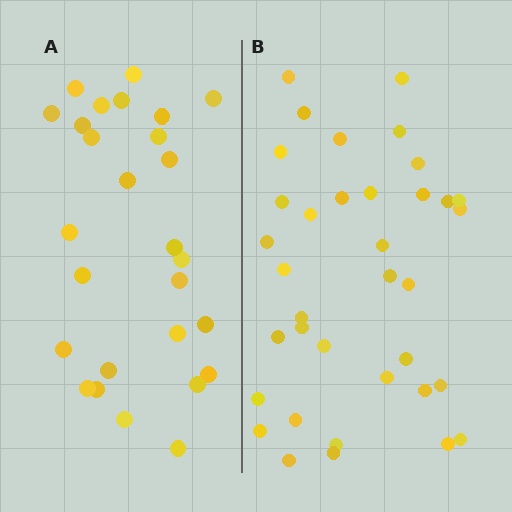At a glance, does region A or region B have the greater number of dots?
Region B (the right region) has more dots.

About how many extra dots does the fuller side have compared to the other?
Region B has roughly 8 or so more dots than region A.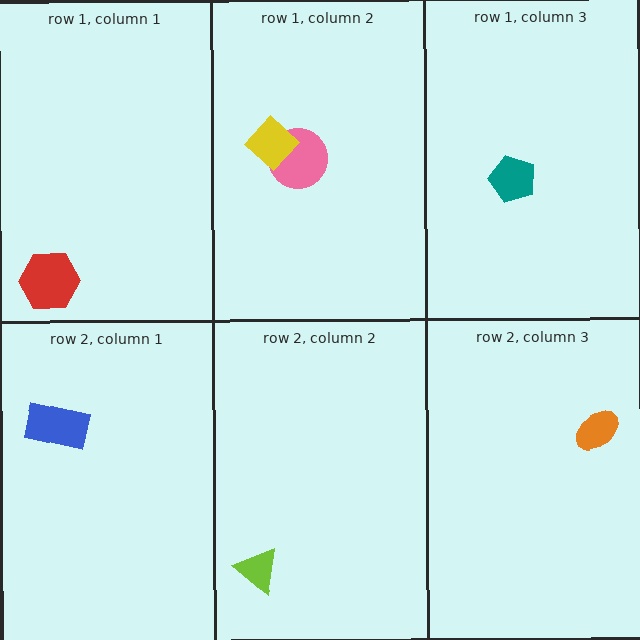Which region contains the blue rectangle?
The row 2, column 1 region.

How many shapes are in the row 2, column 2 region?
1.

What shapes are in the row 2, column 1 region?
The blue rectangle.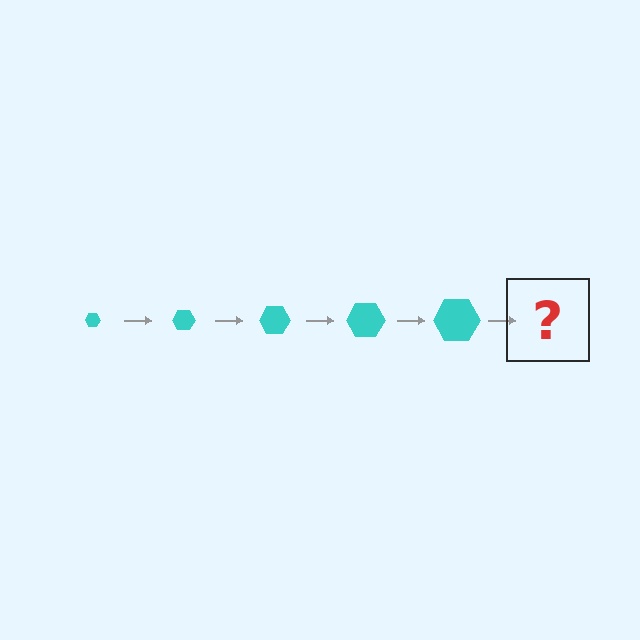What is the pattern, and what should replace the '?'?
The pattern is that the hexagon gets progressively larger each step. The '?' should be a cyan hexagon, larger than the previous one.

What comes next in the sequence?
The next element should be a cyan hexagon, larger than the previous one.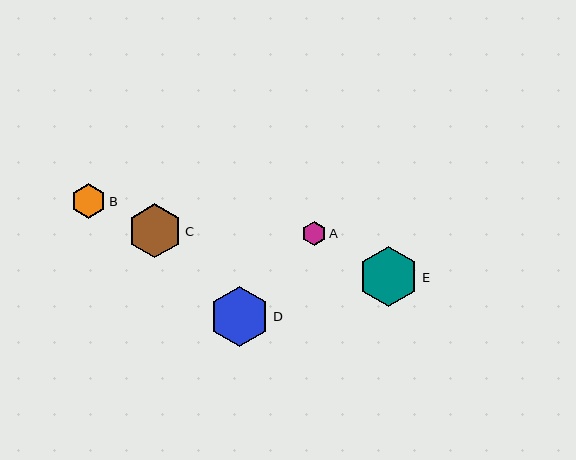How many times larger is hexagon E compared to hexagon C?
Hexagon E is approximately 1.1 times the size of hexagon C.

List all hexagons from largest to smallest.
From largest to smallest: E, D, C, B, A.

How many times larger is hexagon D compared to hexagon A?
Hexagon D is approximately 2.5 times the size of hexagon A.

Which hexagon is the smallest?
Hexagon A is the smallest with a size of approximately 24 pixels.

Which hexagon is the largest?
Hexagon E is the largest with a size of approximately 60 pixels.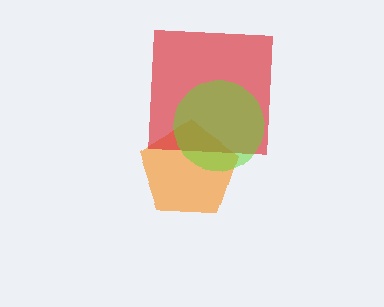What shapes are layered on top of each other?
The layered shapes are: an orange pentagon, a red square, a lime circle.